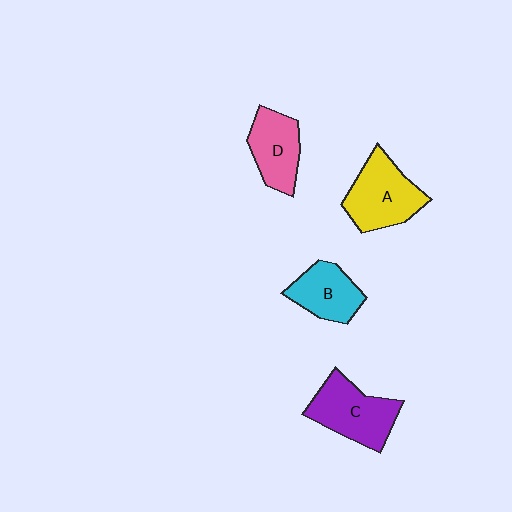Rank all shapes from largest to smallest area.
From largest to smallest: A (yellow), C (purple), D (pink), B (cyan).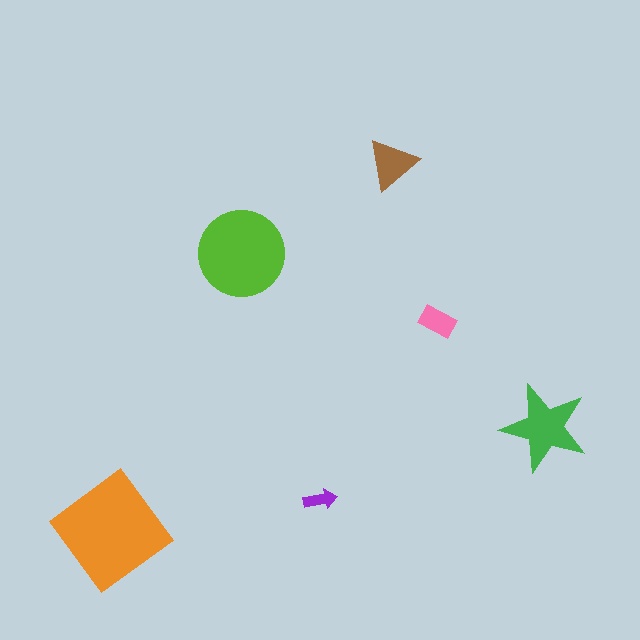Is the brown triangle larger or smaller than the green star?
Smaller.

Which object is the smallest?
The purple arrow.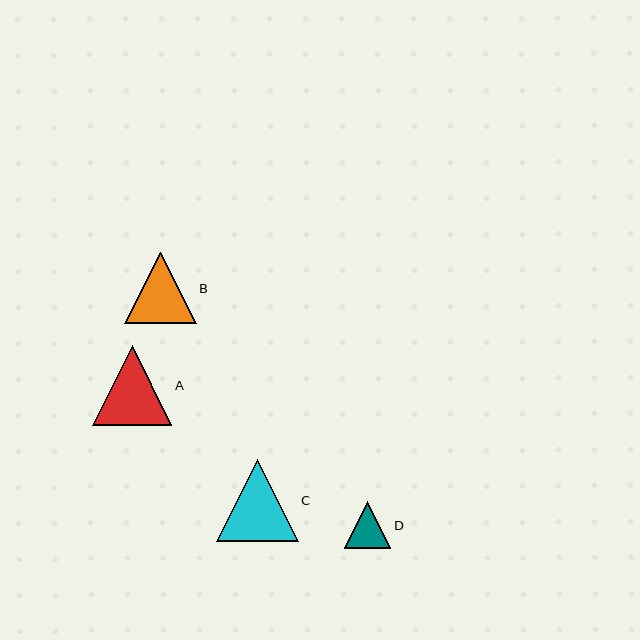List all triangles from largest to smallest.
From largest to smallest: C, A, B, D.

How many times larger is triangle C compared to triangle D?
Triangle C is approximately 1.8 times the size of triangle D.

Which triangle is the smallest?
Triangle D is the smallest with a size of approximately 46 pixels.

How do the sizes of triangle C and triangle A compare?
Triangle C and triangle A are approximately the same size.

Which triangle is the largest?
Triangle C is the largest with a size of approximately 82 pixels.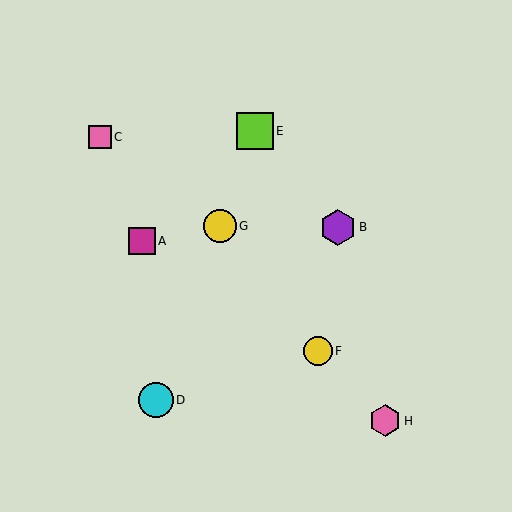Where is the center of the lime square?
The center of the lime square is at (255, 131).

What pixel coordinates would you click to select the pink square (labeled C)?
Click at (100, 137) to select the pink square C.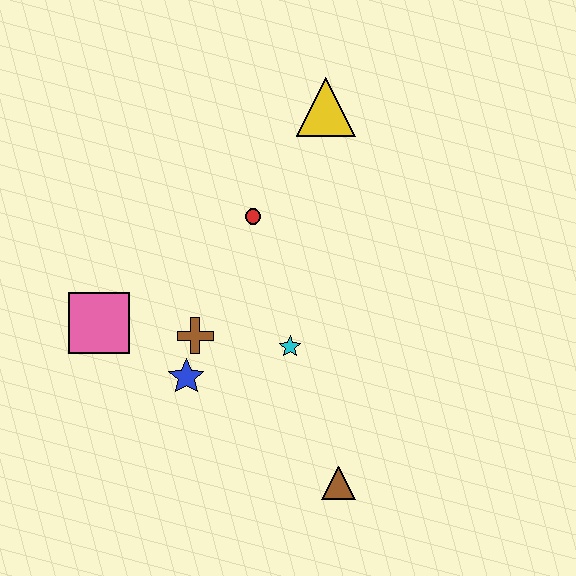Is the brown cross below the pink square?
Yes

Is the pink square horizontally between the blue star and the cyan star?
No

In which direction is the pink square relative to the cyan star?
The pink square is to the left of the cyan star.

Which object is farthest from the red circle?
The brown triangle is farthest from the red circle.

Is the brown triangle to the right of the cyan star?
Yes